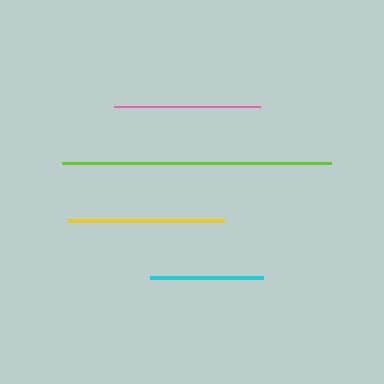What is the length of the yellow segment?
The yellow segment is approximately 156 pixels long.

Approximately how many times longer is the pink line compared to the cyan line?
The pink line is approximately 1.3 times the length of the cyan line.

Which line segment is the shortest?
The cyan line is the shortest at approximately 114 pixels.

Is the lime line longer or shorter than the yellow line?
The lime line is longer than the yellow line.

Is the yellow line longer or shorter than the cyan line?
The yellow line is longer than the cyan line.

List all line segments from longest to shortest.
From longest to shortest: lime, yellow, pink, cyan.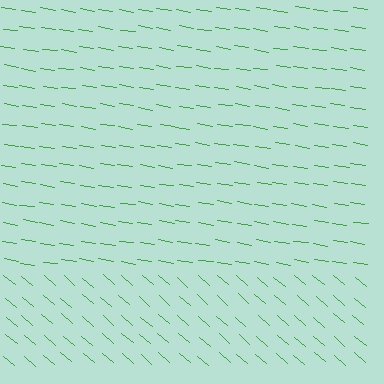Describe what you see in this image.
The image is filled with small green line segments. A rectangle region in the image has lines oriented differently from the surrounding lines, creating a visible texture boundary.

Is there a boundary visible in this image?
Yes, there is a texture boundary formed by a change in line orientation.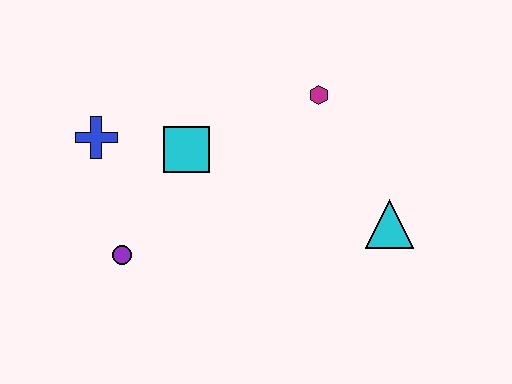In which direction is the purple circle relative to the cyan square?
The purple circle is below the cyan square.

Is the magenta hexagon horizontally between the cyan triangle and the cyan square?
Yes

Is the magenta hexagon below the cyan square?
No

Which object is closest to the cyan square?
The blue cross is closest to the cyan square.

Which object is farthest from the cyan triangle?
The blue cross is farthest from the cyan triangle.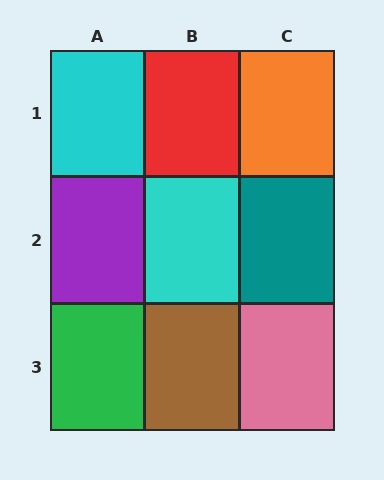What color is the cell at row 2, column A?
Purple.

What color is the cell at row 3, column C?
Pink.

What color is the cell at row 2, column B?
Cyan.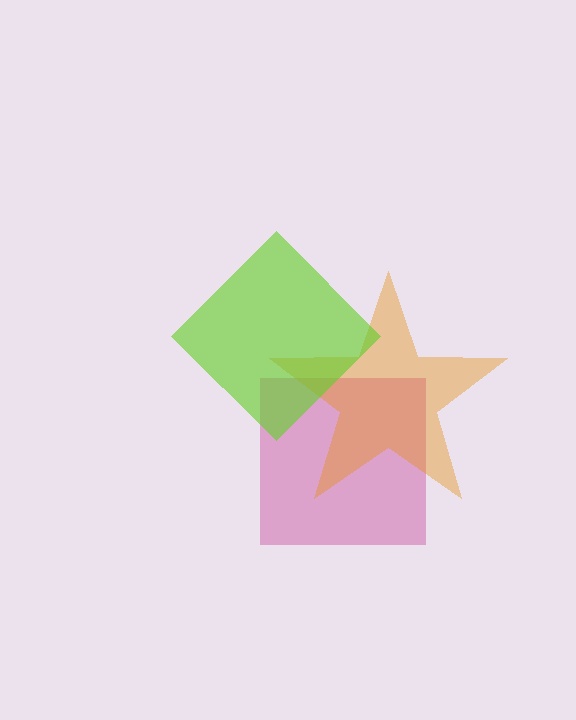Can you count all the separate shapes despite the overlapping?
Yes, there are 3 separate shapes.